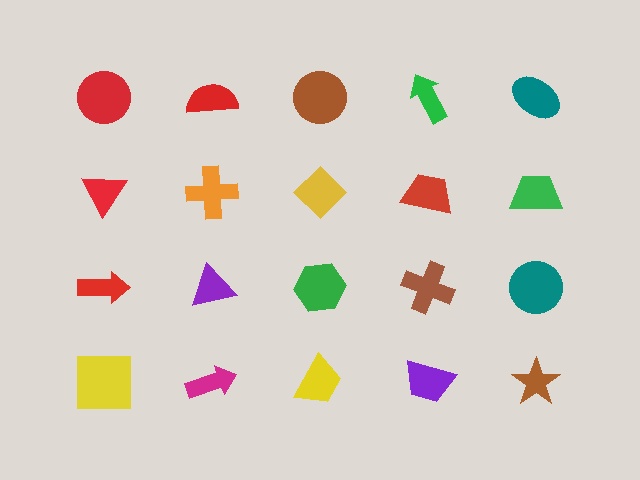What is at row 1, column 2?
A red semicircle.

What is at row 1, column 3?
A brown circle.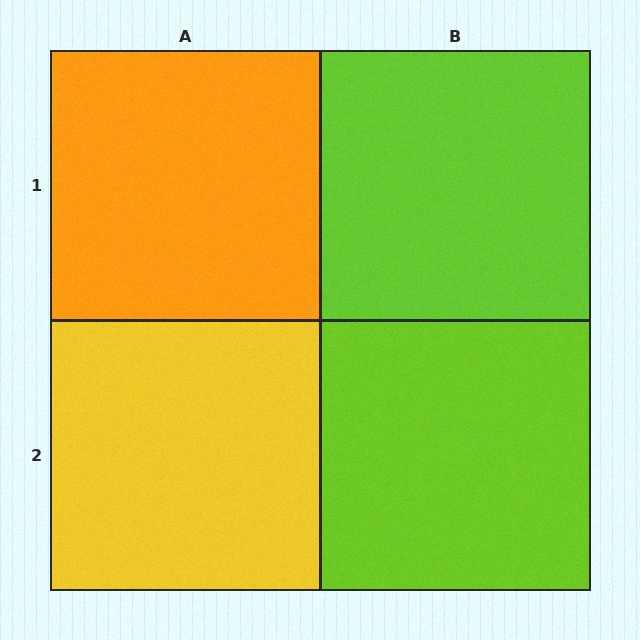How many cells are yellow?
1 cell is yellow.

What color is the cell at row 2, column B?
Lime.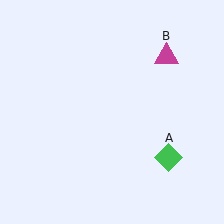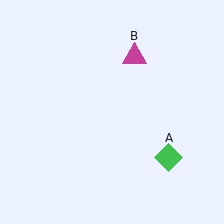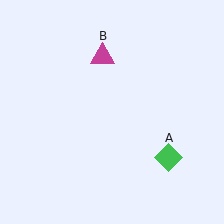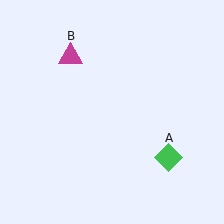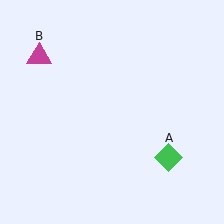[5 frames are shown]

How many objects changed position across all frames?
1 object changed position: magenta triangle (object B).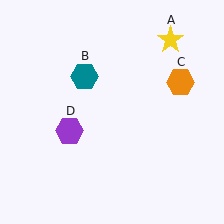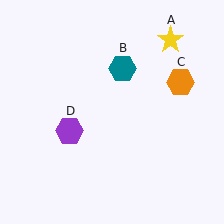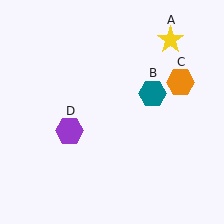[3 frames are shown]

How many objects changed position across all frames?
1 object changed position: teal hexagon (object B).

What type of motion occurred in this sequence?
The teal hexagon (object B) rotated clockwise around the center of the scene.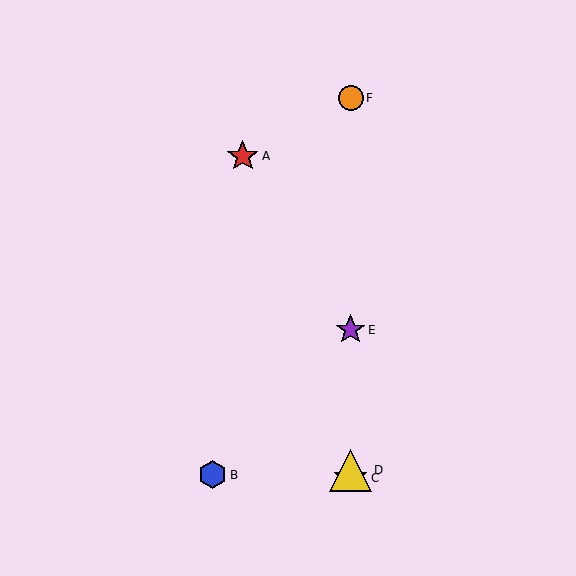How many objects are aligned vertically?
4 objects (C, D, E, F) are aligned vertically.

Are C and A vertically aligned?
No, C is at x≈351 and A is at x≈243.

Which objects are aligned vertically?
Objects C, D, E, F are aligned vertically.